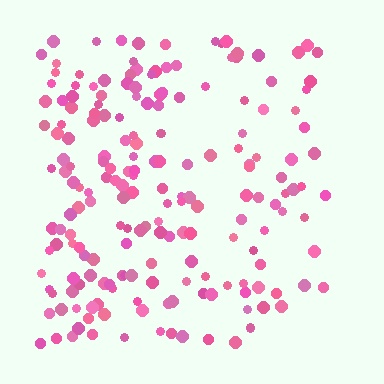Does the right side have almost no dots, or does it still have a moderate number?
Still a moderate number, just noticeably fewer than the left.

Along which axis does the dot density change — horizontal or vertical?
Horizontal.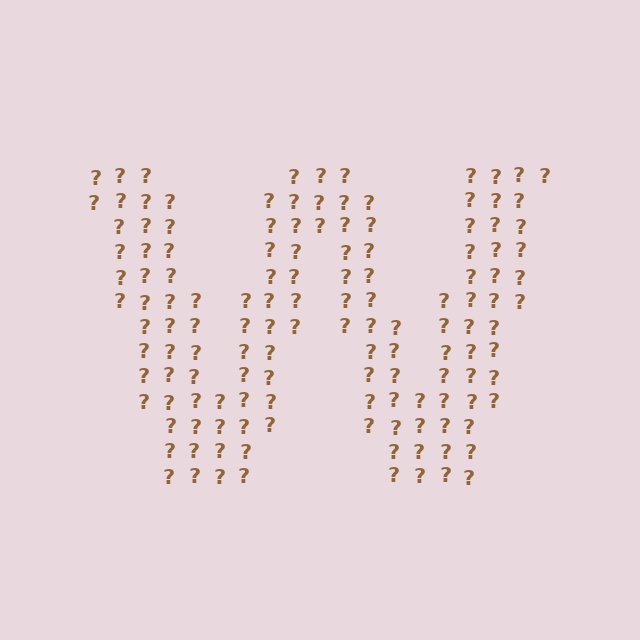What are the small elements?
The small elements are question marks.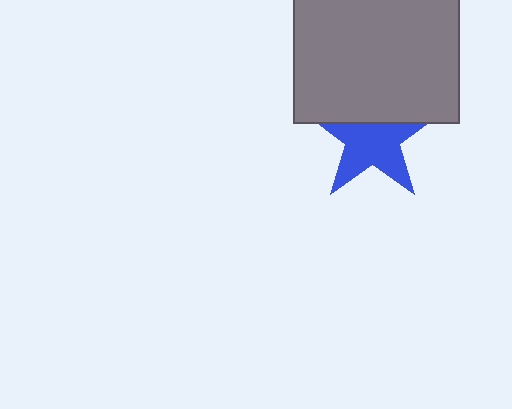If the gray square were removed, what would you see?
You would see the complete blue star.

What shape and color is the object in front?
The object in front is a gray square.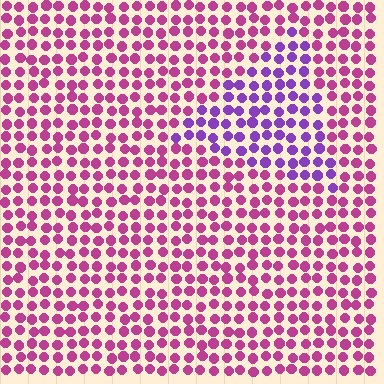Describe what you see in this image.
The image is filled with small magenta elements in a uniform arrangement. A triangle-shaped region is visible where the elements are tinted to a slightly different hue, forming a subtle color boundary.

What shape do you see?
I see a triangle.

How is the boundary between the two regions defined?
The boundary is defined purely by a slight shift in hue (about 45 degrees). Spacing, size, and orientation are identical on both sides.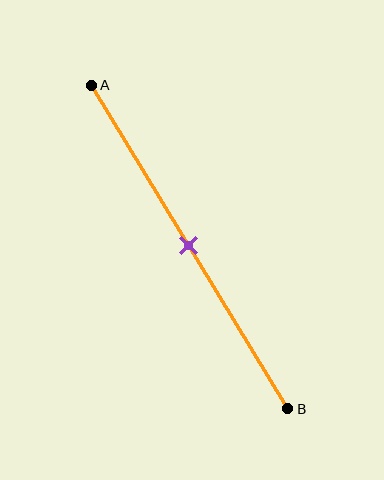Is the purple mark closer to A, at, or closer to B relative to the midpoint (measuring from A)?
The purple mark is approximately at the midpoint of segment AB.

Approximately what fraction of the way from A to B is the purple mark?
The purple mark is approximately 50% of the way from A to B.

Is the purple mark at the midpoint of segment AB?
Yes, the mark is approximately at the midpoint.